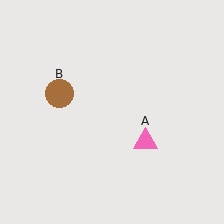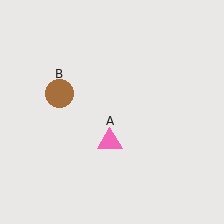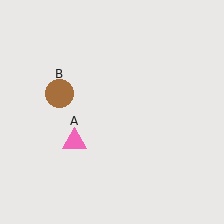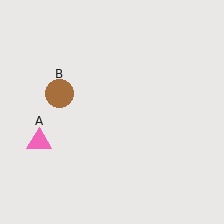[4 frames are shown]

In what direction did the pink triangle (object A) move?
The pink triangle (object A) moved left.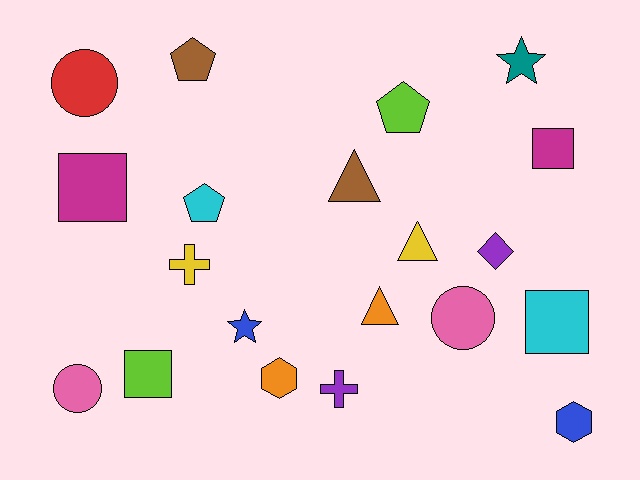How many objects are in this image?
There are 20 objects.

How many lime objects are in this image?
There are 2 lime objects.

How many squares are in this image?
There are 4 squares.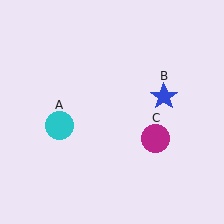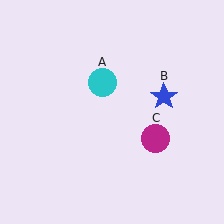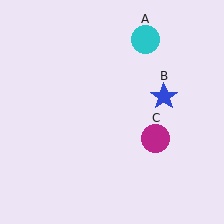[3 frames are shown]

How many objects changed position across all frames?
1 object changed position: cyan circle (object A).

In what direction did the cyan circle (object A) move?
The cyan circle (object A) moved up and to the right.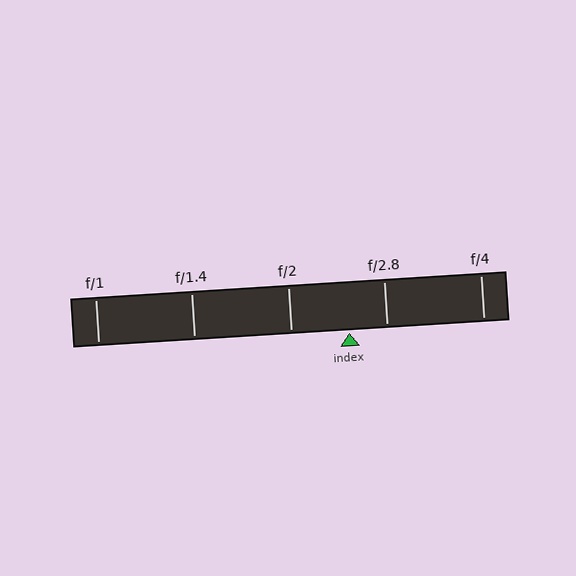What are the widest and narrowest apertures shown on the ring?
The widest aperture shown is f/1 and the narrowest is f/4.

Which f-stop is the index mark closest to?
The index mark is closest to f/2.8.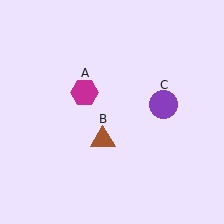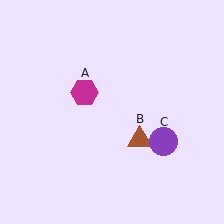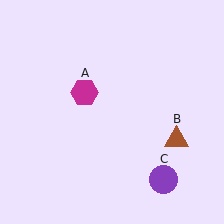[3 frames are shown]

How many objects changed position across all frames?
2 objects changed position: brown triangle (object B), purple circle (object C).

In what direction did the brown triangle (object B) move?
The brown triangle (object B) moved right.